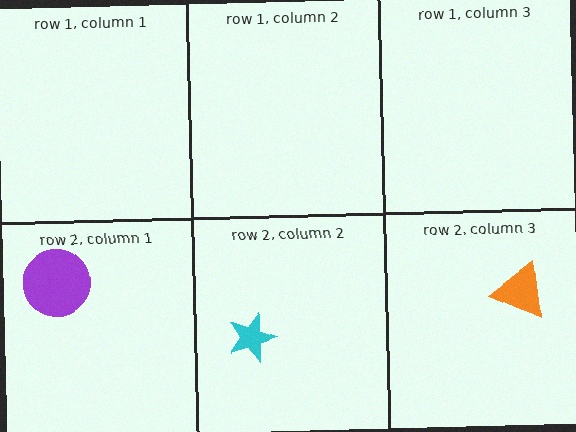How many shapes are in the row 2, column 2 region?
1.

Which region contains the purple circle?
The row 2, column 1 region.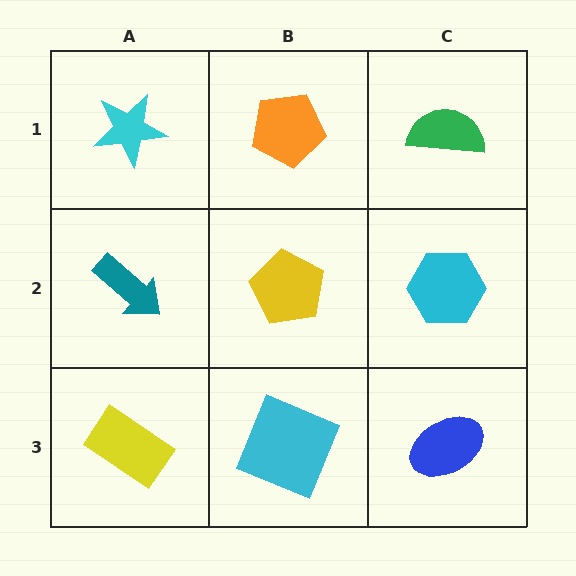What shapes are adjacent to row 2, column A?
A cyan star (row 1, column A), a yellow rectangle (row 3, column A), a yellow pentagon (row 2, column B).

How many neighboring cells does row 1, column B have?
3.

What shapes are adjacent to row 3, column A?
A teal arrow (row 2, column A), a cyan square (row 3, column B).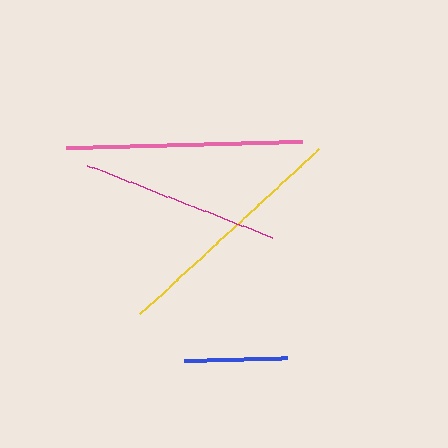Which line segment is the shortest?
The blue line is the shortest at approximately 103 pixels.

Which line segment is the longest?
The yellow line is the longest at approximately 244 pixels.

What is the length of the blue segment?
The blue segment is approximately 103 pixels long.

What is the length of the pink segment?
The pink segment is approximately 236 pixels long.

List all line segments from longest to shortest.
From longest to shortest: yellow, pink, magenta, blue.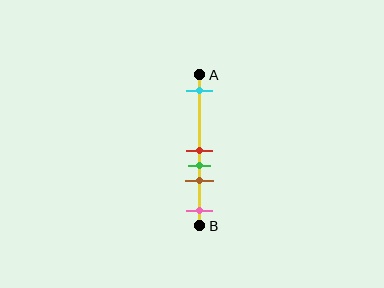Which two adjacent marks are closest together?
The red and green marks are the closest adjacent pair.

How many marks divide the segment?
There are 5 marks dividing the segment.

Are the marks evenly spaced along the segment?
No, the marks are not evenly spaced.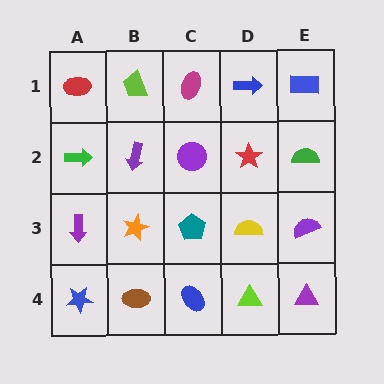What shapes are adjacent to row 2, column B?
A lime trapezoid (row 1, column B), an orange star (row 3, column B), a green arrow (row 2, column A), a purple circle (row 2, column C).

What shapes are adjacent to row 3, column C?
A purple circle (row 2, column C), a blue ellipse (row 4, column C), an orange star (row 3, column B), a yellow semicircle (row 3, column D).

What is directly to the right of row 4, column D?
A purple triangle.